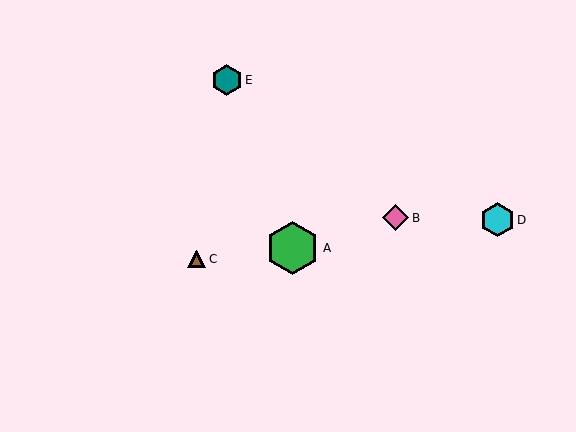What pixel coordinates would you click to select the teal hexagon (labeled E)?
Click at (227, 80) to select the teal hexagon E.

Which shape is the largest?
The green hexagon (labeled A) is the largest.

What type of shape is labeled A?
Shape A is a green hexagon.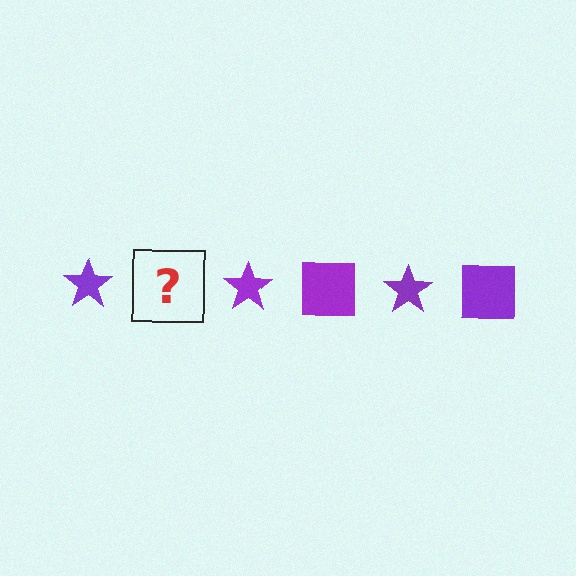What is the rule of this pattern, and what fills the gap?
The rule is that the pattern cycles through star, square shapes in purple. The gap should be filled with a purple square.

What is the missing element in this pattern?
The missing element is a purple square.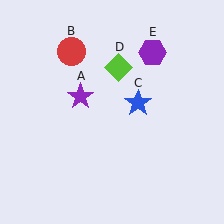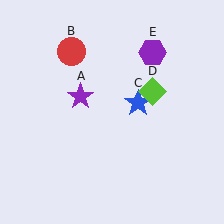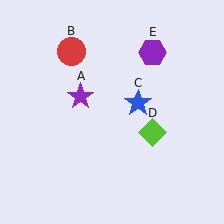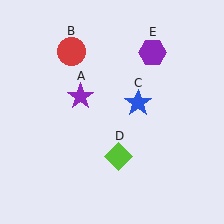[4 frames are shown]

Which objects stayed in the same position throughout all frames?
Purple star (object A) and red circle (object B) and blue star (object C) and purple hexagon (object E) remained stationary.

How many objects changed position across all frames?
1 object changed position: lime diamond (object D).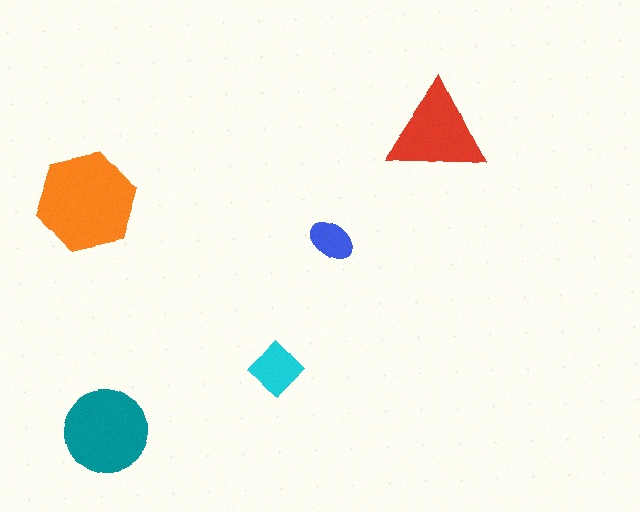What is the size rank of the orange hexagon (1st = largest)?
1st.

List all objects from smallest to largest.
The blue ellipse, the cyan diamond, the red triangle, the teal circle, the orange hexagon.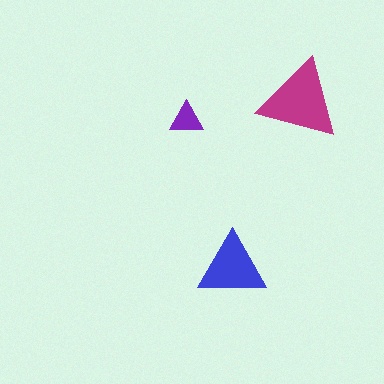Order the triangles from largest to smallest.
the magenta one, the blue one, the purple one.